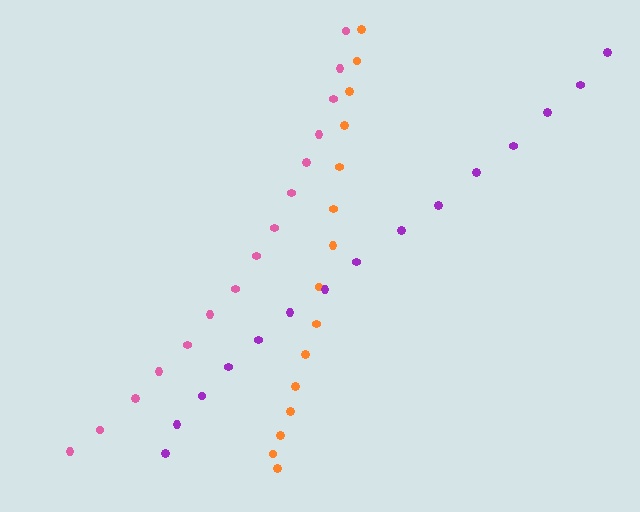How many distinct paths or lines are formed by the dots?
There are 3 distinct paths.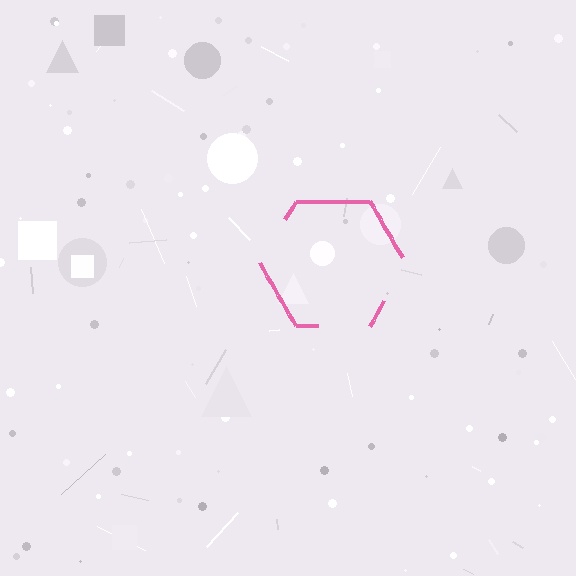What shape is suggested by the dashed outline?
The dashed outline suggests a hexagon.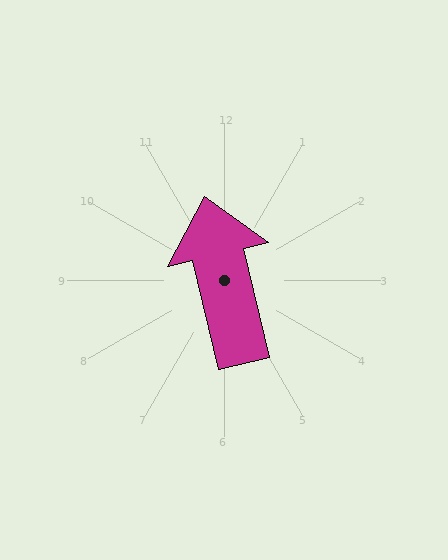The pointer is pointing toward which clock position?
Roughly 12 o'clock.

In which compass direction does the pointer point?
North.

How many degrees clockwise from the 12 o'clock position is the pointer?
Approximately 347 degrees.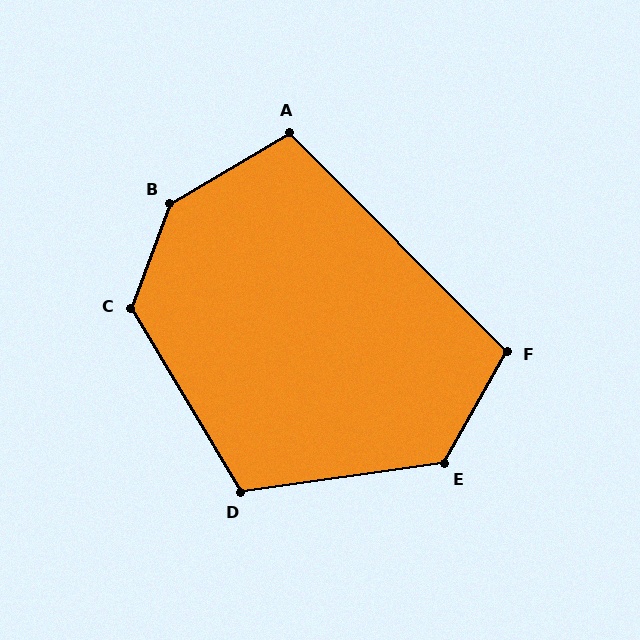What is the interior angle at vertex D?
Approximately 113 degrees (obtuse).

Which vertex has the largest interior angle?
B, at approximately 141 degrees.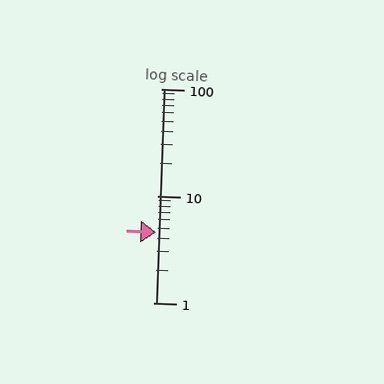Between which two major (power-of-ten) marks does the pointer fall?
The pointer is between 1 and 10.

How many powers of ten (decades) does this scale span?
The scale spans 2 decades, from 1 to 100.